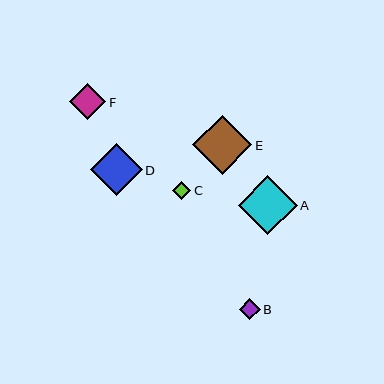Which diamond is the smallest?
Diamond C is the smallest with a size of approximately 18 pixels.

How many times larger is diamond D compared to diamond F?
Diamond D is approximately 1.4 times the size of diamond F.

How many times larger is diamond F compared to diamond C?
Diamond F is approximately 2.0 times the size of diamond C.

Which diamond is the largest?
Diamond A is the largest with a size of approximately 59 pixels.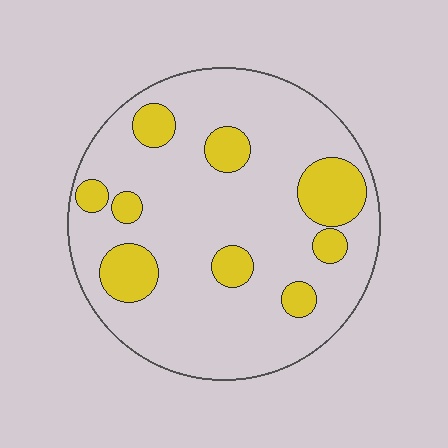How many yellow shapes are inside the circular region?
9.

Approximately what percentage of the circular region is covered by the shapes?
Approximately 20%.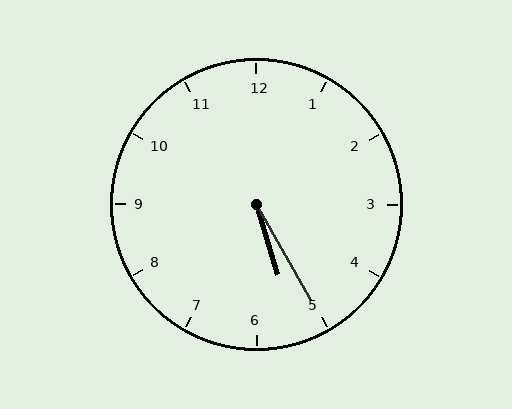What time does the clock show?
5:25.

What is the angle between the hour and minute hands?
Approximately 12 degrees.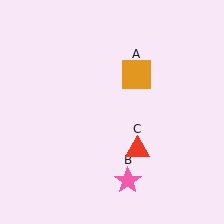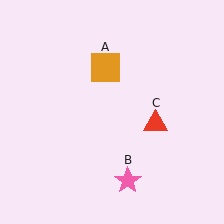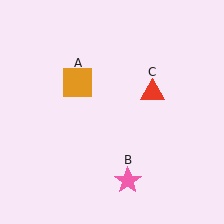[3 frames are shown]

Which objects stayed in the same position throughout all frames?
Pink star (object B) remained stationary.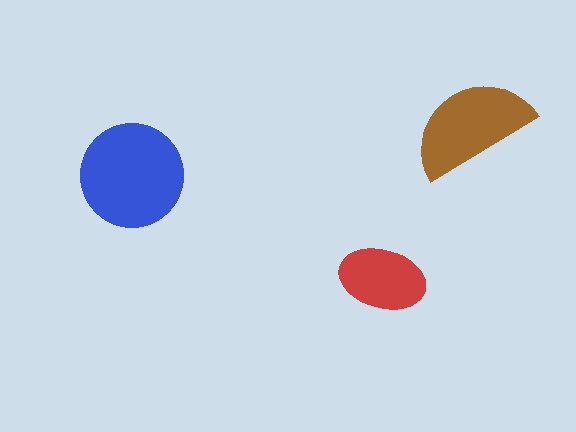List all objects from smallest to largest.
The red ellipse, the brown semicircle, the blue circle.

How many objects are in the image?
There are 3 objects in the image.